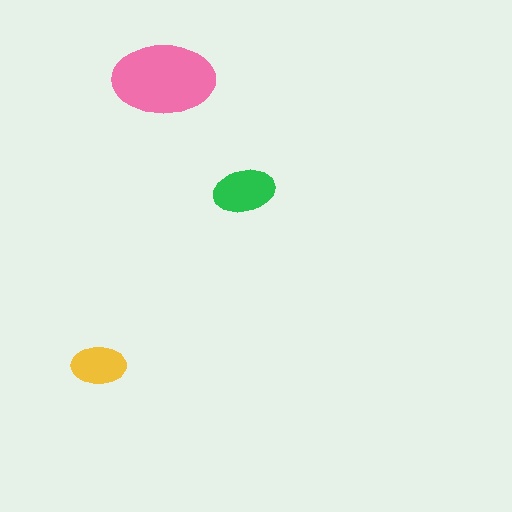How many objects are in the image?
There are 3 objects in the image.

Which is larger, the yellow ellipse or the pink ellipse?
The pink one.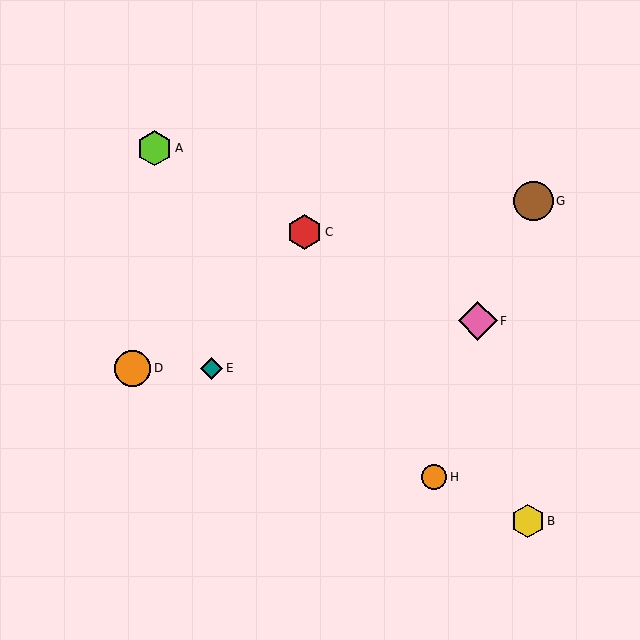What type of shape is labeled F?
Shape F is a pink diamond.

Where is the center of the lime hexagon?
The center of the lime hexagon is at (154, 148).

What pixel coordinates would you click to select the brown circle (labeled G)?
Click at (534, 201) to select the brown circle G.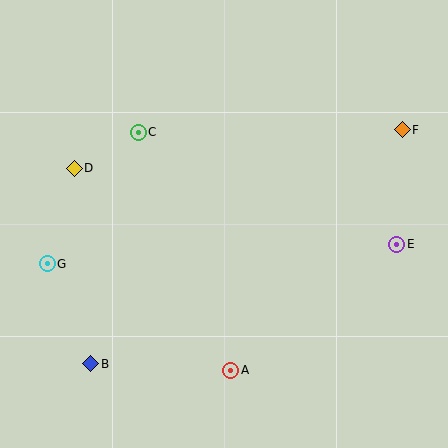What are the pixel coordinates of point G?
Point G is at (47, 264).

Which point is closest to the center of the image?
Point C at (138, 132) is closest to the center.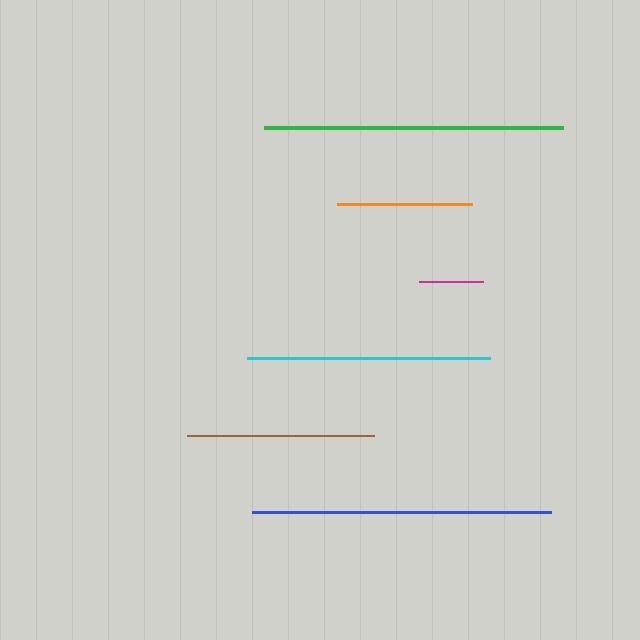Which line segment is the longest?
The blue line is the longest at approximately 299 pixels.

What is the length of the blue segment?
The blue segment is approximately 299 pixels long.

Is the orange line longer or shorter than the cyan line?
The cyan line is longer than the orange line.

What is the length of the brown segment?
The brown segment is approximately 187 pixels long.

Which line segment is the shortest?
The magenta line is the shortest at approximately 64 pixels.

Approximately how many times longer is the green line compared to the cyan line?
The green line is approximately 1.2 times the length of the cyan line.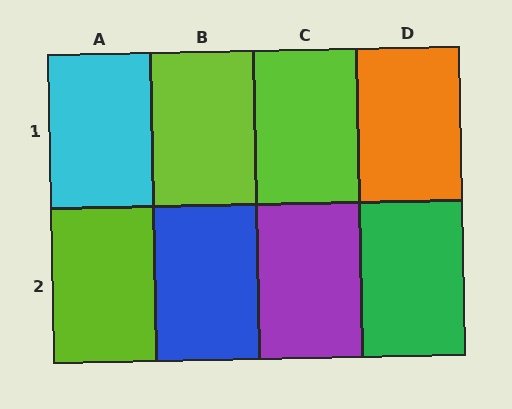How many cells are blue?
1 cell is blue.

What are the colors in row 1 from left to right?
Cyan, lime, lime, orange.